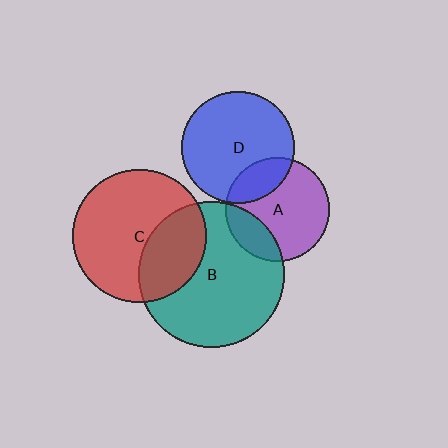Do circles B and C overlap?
Yes.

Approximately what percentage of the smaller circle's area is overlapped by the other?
Approximately 35%.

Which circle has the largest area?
Circle B (teal).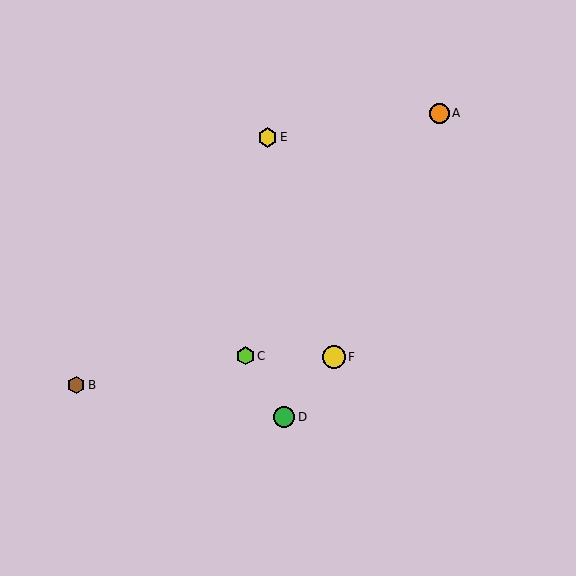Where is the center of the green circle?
The center of the green circle is at (284, 417).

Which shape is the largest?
The yellow circle (labeled F) is the largest.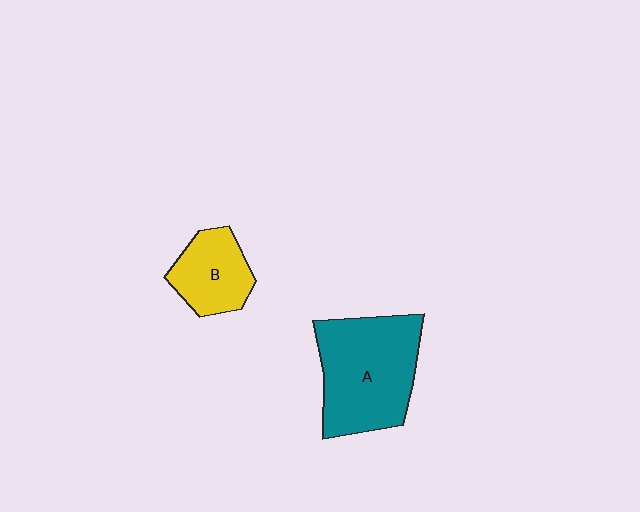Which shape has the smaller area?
Shape B (yellow).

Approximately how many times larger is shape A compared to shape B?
Approximately 2.0 times.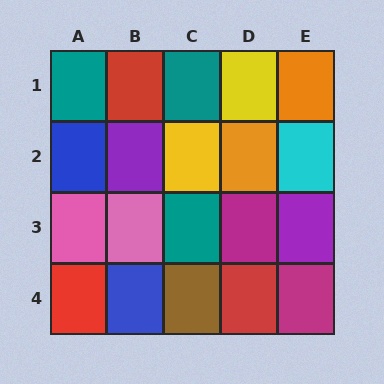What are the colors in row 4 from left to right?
Red, blue, brown, red, magenta.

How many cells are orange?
2 cells are orange.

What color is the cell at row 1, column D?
Yellow.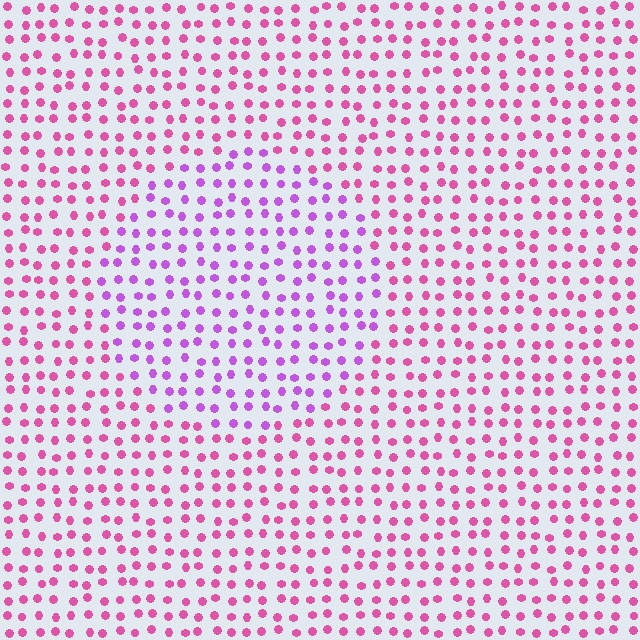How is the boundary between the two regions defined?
The boundary is defined purely by a slight shift in hue (about 37 degrees). Spacing, size, and orientation are identical on both sides.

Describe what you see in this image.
The image is filled with small pink elements in a uniform arrangement. A circle-shaped region is visible where the elements are tinted to a slightly different hue, forming a subtle color boundary.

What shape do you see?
I see a circle.